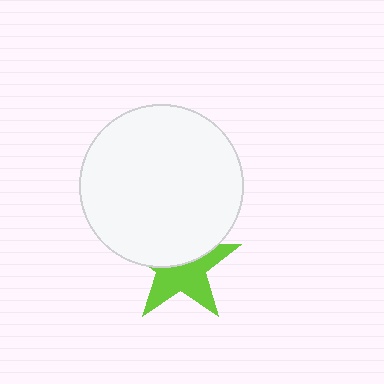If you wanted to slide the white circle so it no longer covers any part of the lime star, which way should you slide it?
Slide it up — that is the most direct way to separate the two shapes.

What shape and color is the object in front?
The object in front is a white circle.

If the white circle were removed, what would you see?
You would see the complete lime star.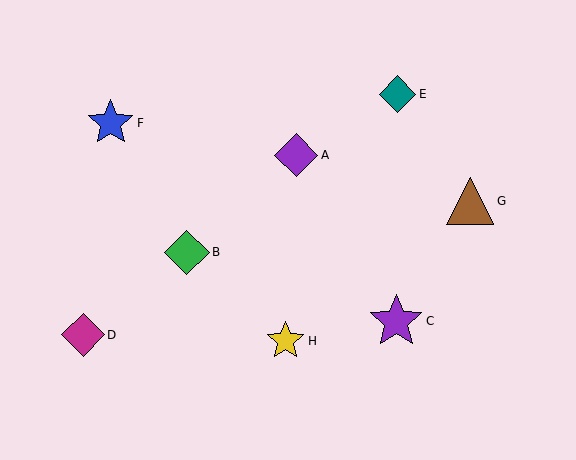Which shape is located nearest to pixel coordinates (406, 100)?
The teal diamond (labeled E) at (398, 94) is nearest to that location.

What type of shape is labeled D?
Shape D is a magenta diamond.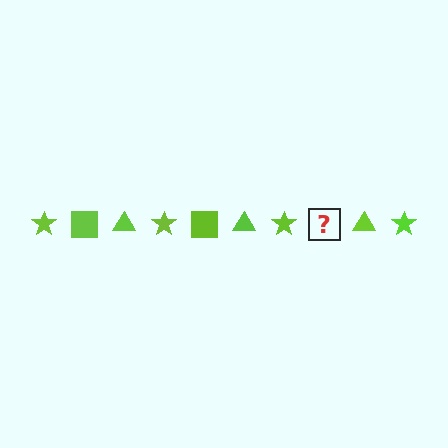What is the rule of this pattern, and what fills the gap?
The rule is that the pattern cycles through star, square, triangle shapes in lime. The gap should be filled with a lime square.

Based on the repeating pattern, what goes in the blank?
The blank should be a lime square.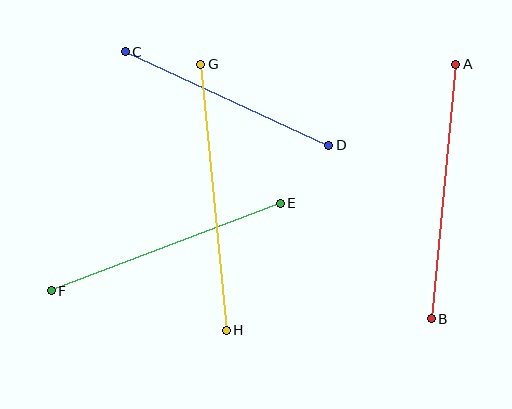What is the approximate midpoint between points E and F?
The midpoint is at approximately (166, 247) pixels.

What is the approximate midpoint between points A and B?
The midpoint is at approximately (443, 192) pixels.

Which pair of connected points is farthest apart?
Points G and H are farthest apart.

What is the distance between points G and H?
The distance is approximately 267 pixels.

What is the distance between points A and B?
The distance is approximately 255 pixels.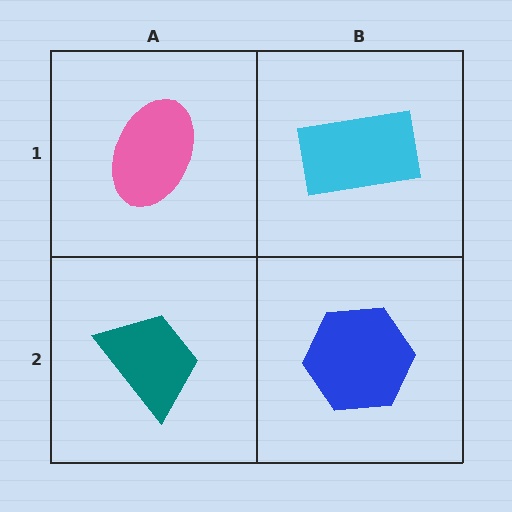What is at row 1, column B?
A cyan rectangle.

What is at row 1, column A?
A pink ellipse.